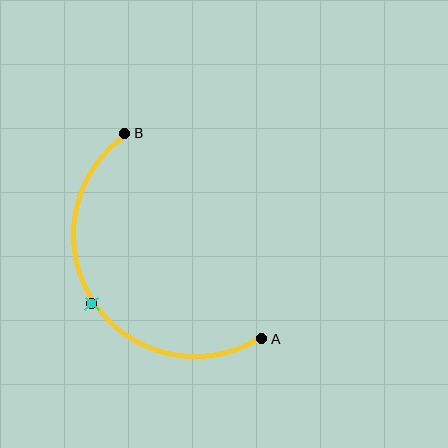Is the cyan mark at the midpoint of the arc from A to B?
Yes. The cyan mark lies on the arc at equal arc-length from both A and B — it is the arc midpoint.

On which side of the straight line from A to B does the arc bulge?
The arc bulges to the left of the straight line connecting A and B.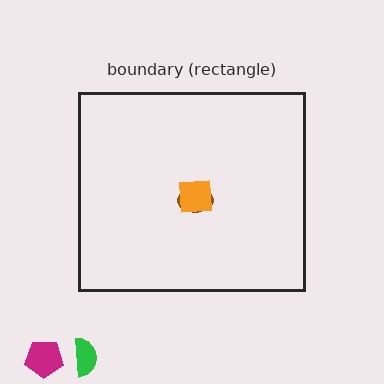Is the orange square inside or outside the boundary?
Inside.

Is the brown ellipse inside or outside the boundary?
Inside.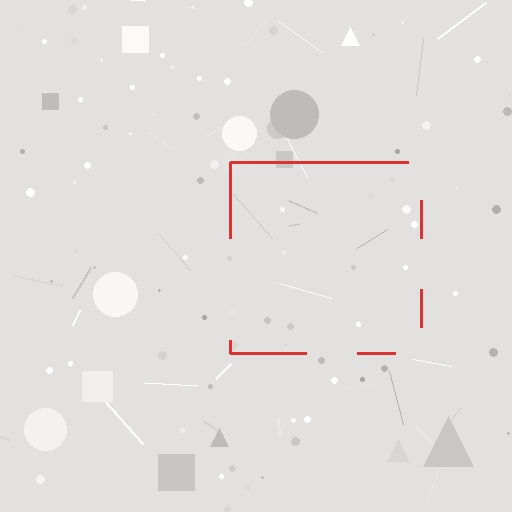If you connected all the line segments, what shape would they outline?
They would outline a square.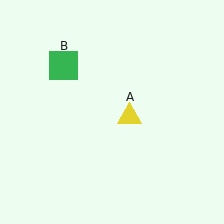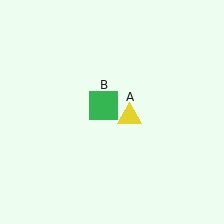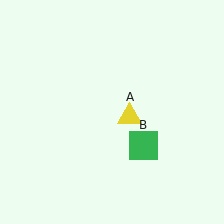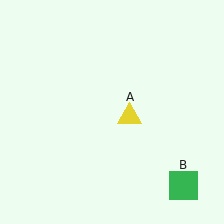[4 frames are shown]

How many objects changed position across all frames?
1 object changed position: green square (object B).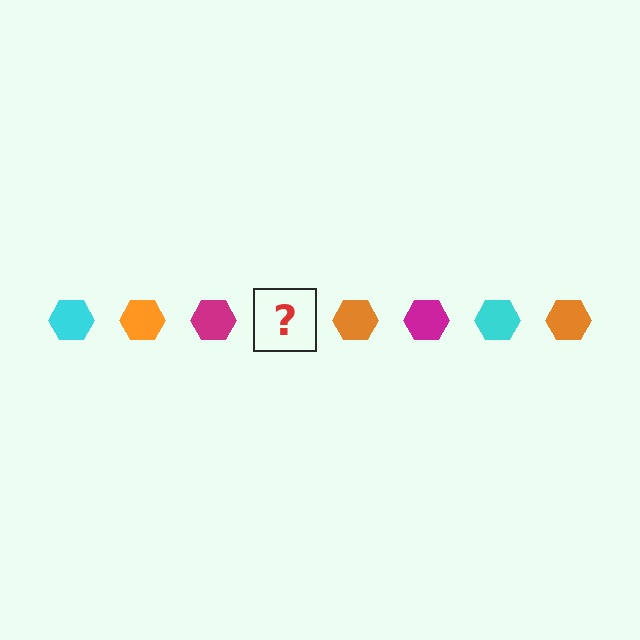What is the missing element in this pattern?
The missing element is a cyan hexagon.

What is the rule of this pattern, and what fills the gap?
The rule is that the pattern cycles through cyan, orange, magenta hexagons. The gap should be filled with a cyan hexagon.